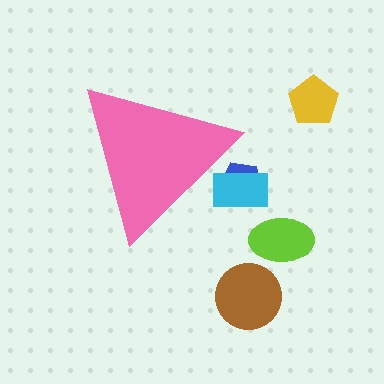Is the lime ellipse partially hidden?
No, the lime ellipse is fully visible.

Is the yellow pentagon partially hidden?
No, the yellow pentagon is fully visible.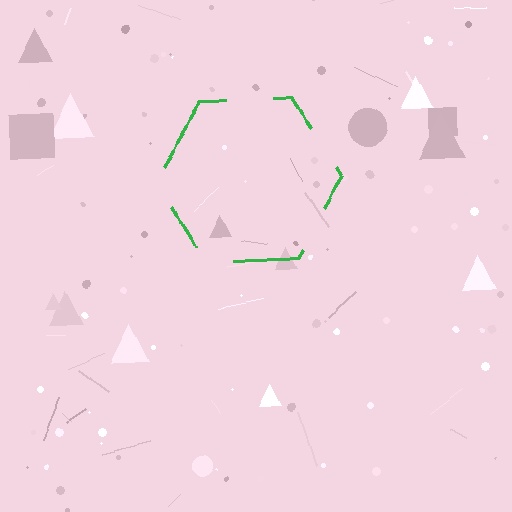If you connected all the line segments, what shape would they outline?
They would outline a hexagon.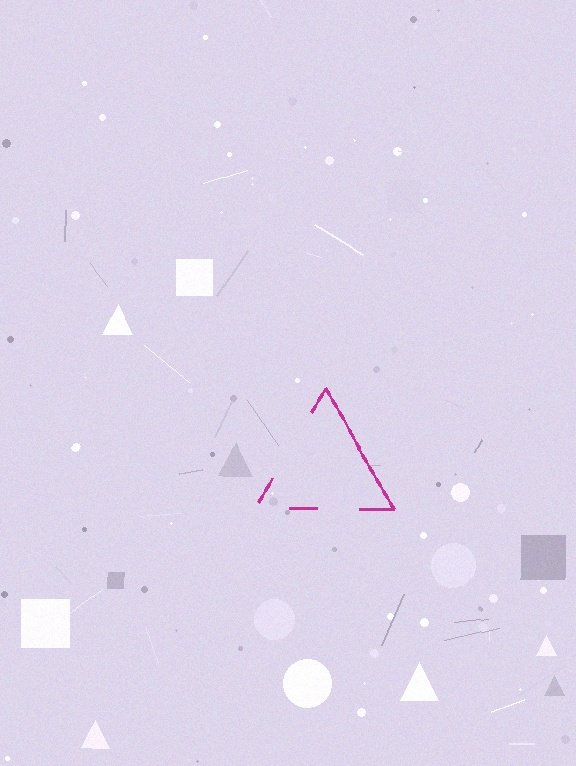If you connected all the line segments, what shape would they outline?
They would outline a triangle.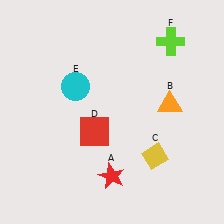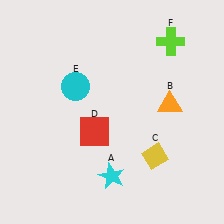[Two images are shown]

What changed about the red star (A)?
In Image 1, A is red. In Image 2, it changed to cyan.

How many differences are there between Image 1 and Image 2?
There is 1 difference between the two images.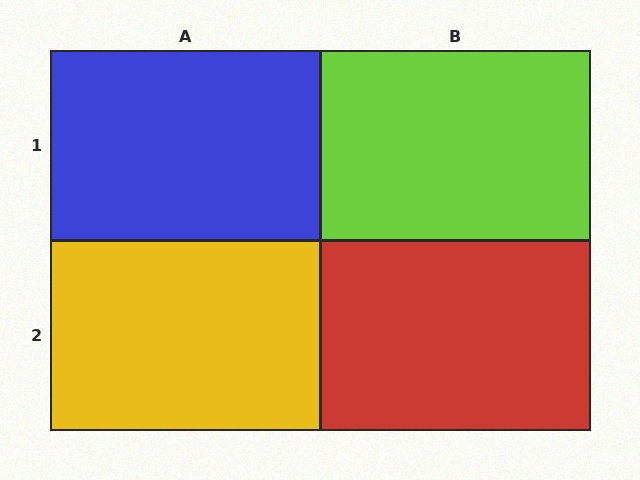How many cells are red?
1 cell is red.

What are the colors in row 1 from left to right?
Blue, lime.